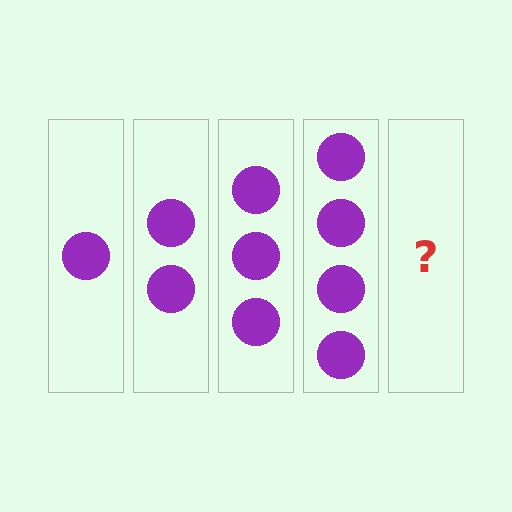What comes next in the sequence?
The next element should be 5 circles.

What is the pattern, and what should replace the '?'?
The pattern is that each step adds one more circle. The '?' should be 5 circles.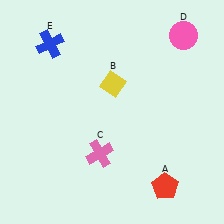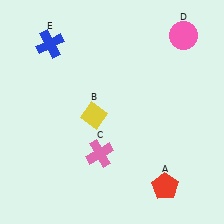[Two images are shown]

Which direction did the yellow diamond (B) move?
The yellow diamond (B) moved down.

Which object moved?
The yellow diamond (B) moved down.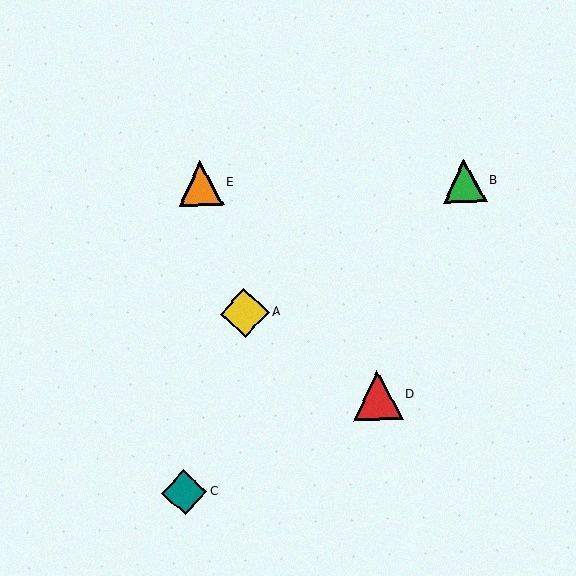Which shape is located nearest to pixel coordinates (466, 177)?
The green triangle (labeled B) at (464, 181) is nearest to that location.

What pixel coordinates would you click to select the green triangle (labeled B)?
Click at (464, 181) to select the green triangle B.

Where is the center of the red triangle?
The center of the red triangle is at (378, 395).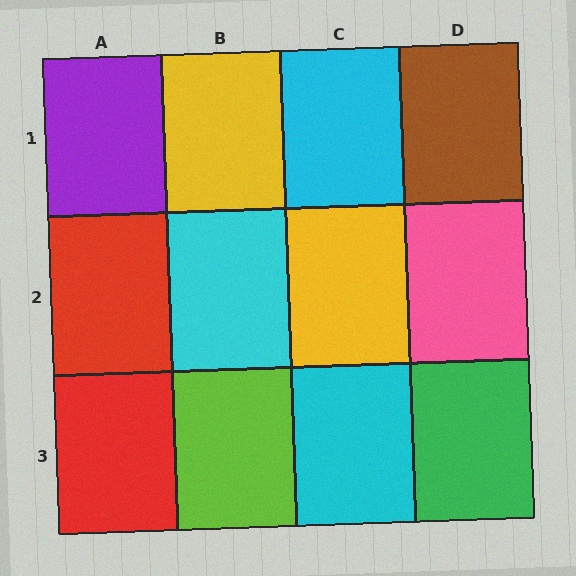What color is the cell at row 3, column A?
Red.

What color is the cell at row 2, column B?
Cyan.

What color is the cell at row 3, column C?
Cyan.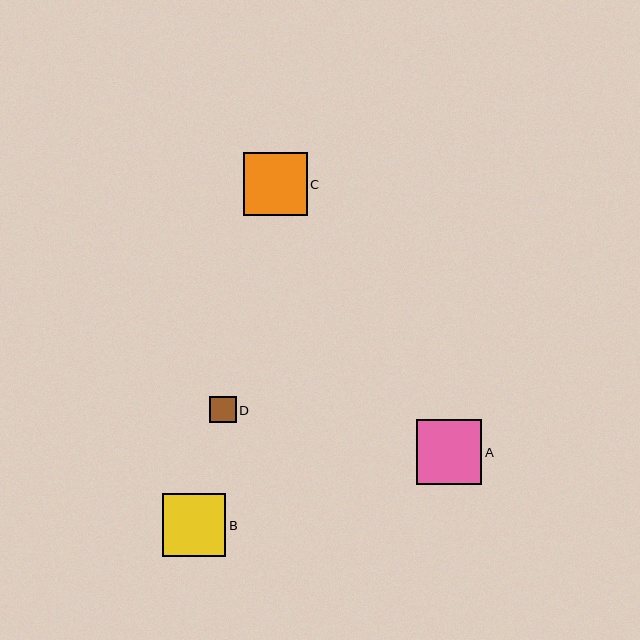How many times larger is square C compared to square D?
Square C is approximately 2.4 times the size of square D.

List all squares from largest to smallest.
From largest to smallest: A, C, B, D.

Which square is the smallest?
Square D is the smallest with a size of approximately 27 pixels.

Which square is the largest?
Square A is the largest with a size of approximately 65 pixels.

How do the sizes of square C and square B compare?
Square C and square B are approximately the same size.